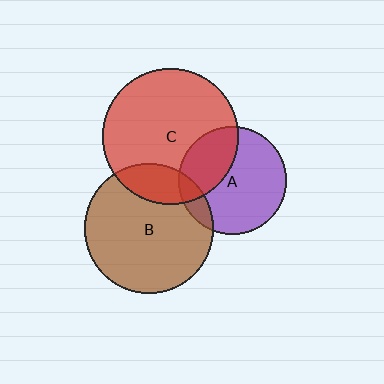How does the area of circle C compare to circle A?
Approximately 1.6 times.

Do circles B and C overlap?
Yes.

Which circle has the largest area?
Circle C (red).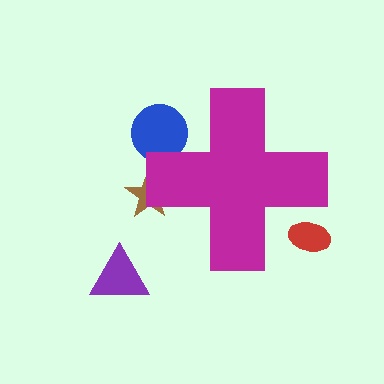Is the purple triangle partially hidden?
No, the purple triangle is fully visible.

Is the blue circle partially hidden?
Yes, the blue circle is partially hidden behind the magenta cross.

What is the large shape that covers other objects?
A magenta cross.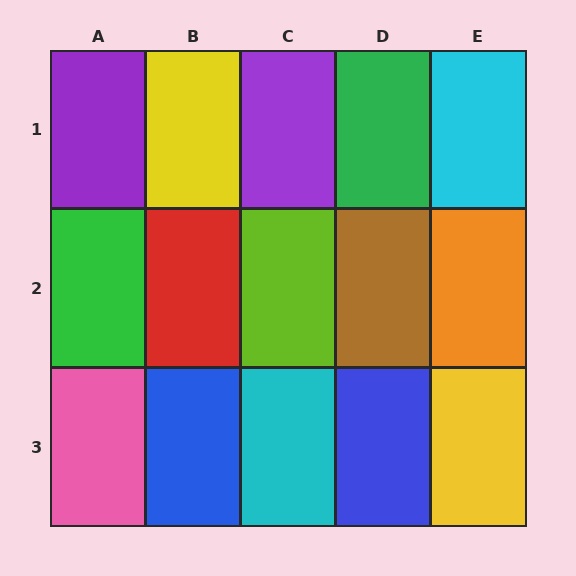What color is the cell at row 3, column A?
Pink.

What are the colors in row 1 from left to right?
Purple, yellow, purple, green, cyan.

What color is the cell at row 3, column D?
Blue.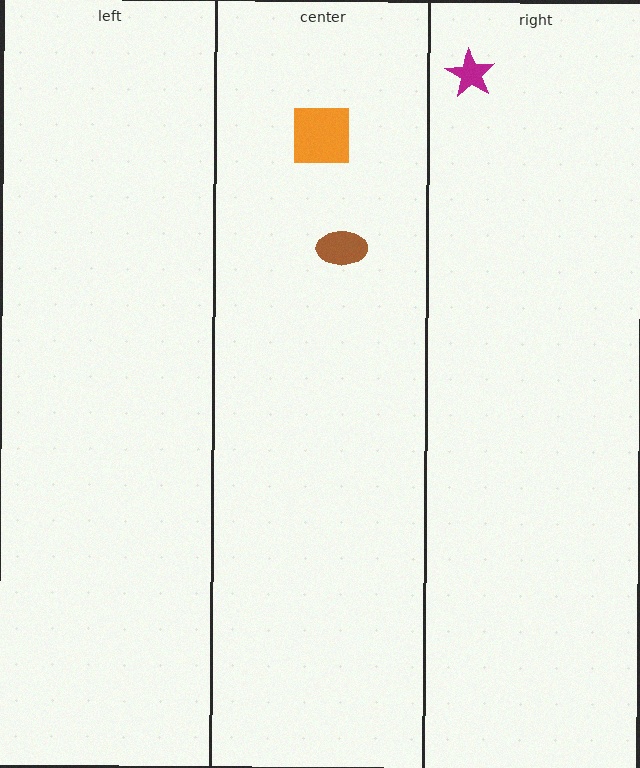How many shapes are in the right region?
1.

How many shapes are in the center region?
2.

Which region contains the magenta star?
The right region.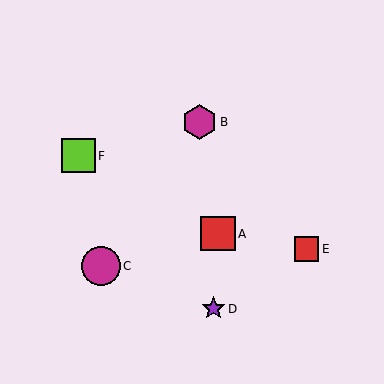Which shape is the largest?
The magenta circle (labeled C) is the largest.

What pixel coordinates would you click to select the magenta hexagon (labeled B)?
Click at (199, 122) to select the magenta hexagon B.